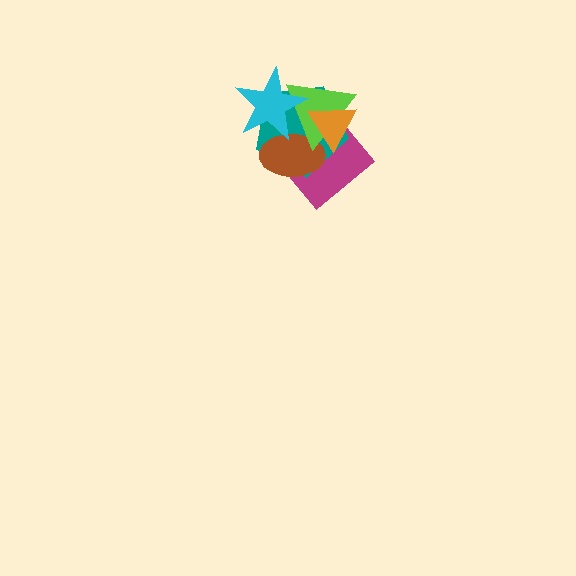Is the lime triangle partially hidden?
Yes, it is partially covered by another shape.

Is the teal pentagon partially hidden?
Yes, it is partially covered by another shape.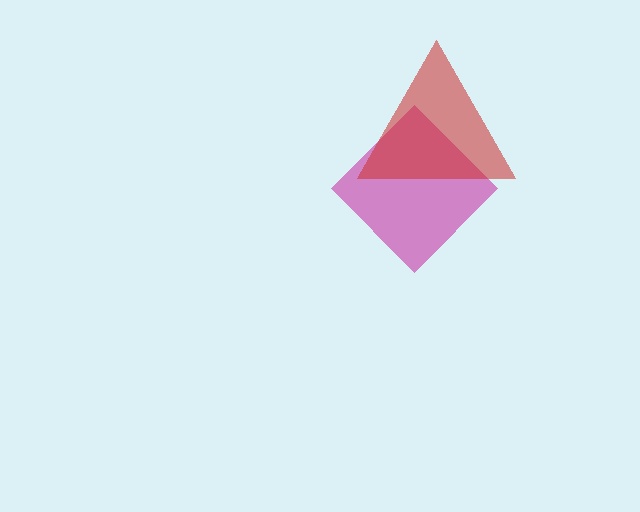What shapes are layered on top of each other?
The layered shapes are: a magenta diamond, a red triangle.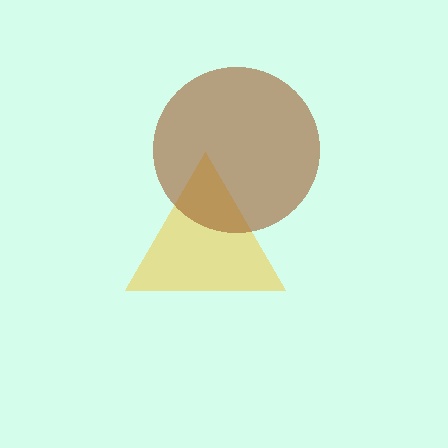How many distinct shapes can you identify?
There are 2 distinct shapes: a yellow triangle, a brown circle.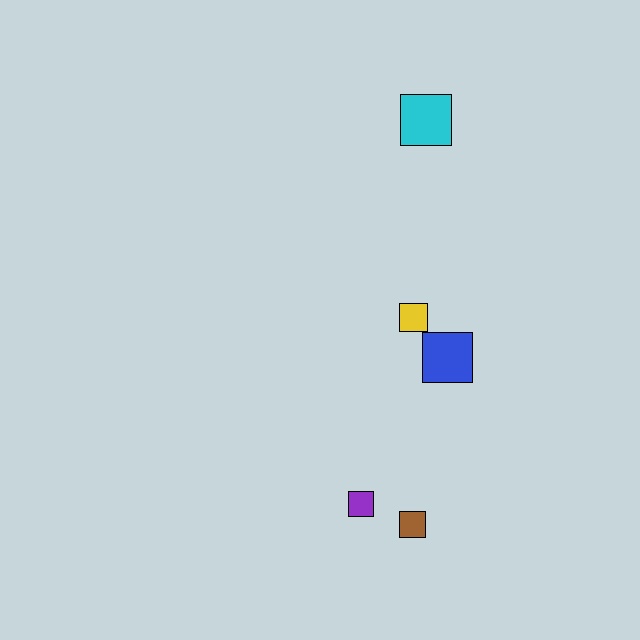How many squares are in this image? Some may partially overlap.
There are 5 squares.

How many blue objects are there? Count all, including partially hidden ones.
There is 1 blue object.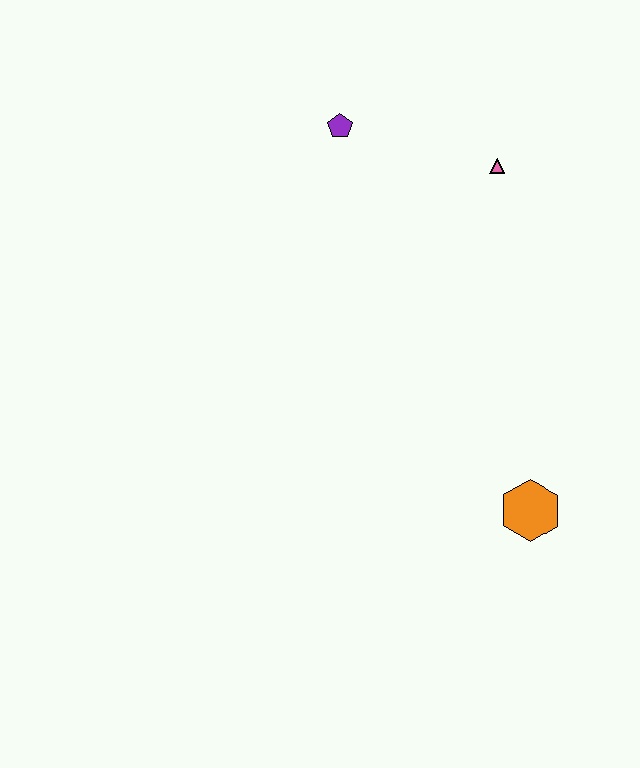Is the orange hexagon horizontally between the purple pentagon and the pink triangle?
No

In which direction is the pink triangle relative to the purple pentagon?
The pink triangle is to the right of the purple pentagon.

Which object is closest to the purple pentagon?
The pink triangle is closest to the purple pentagon.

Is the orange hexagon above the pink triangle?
No